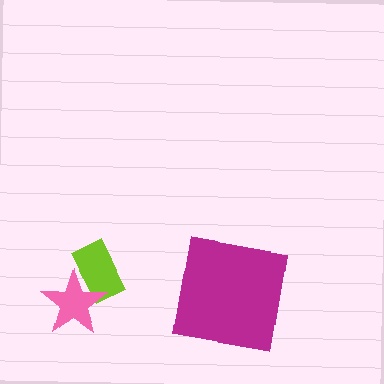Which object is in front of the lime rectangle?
The pink star is in front of the lime rectangle.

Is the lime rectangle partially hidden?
Yes, it is partially covered by another shape.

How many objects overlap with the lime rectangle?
1 object overlaps with the lime rectangle.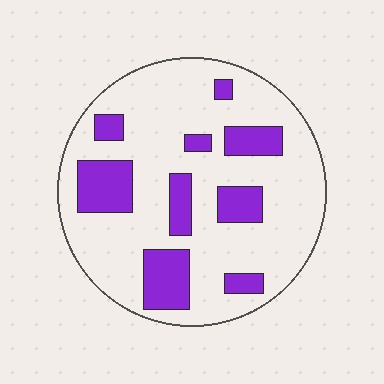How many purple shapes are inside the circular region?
9.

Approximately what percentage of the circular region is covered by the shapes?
Approximately 25%.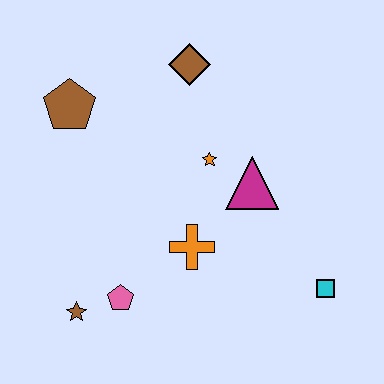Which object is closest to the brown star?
The pink pentagon is closest to the brown star.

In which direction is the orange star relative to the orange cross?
The orange star is above the orange cross.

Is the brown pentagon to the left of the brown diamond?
Yes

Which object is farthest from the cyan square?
The brown pentagon is farthest from the cyan square.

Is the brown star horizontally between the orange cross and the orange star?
No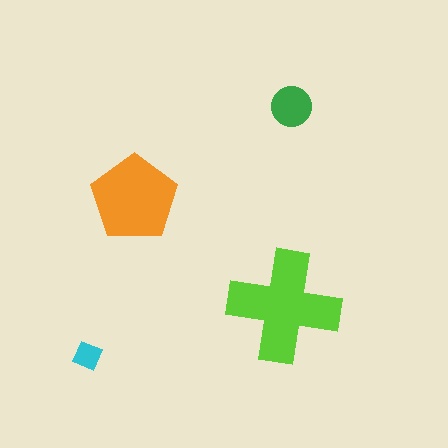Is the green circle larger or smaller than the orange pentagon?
Smaller.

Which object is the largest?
The lime cross.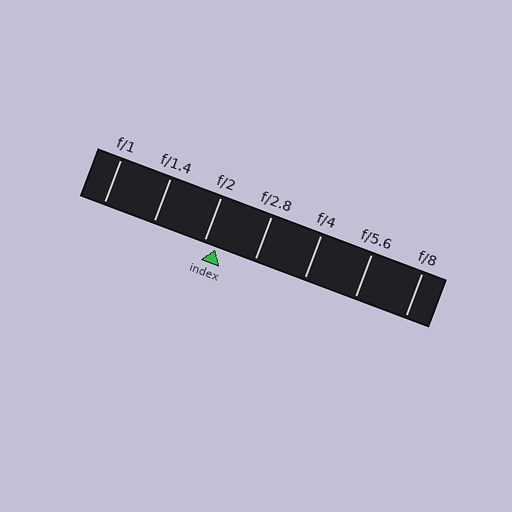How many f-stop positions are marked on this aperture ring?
There are 7 f-stop positions marked.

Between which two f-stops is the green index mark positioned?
The index mark is between f/2 and f/2.8.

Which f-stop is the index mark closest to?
The index mark is closest to f/2.